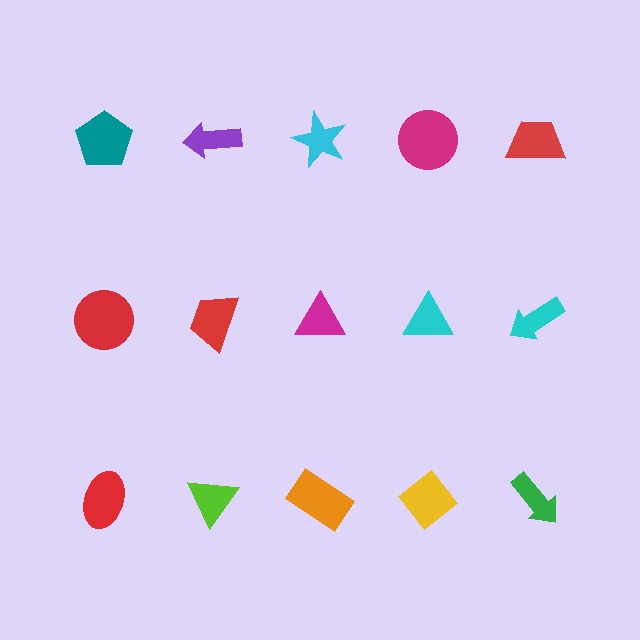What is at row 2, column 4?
A cyan triangle.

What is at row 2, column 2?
A red trapezoid.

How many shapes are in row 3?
5 shapes.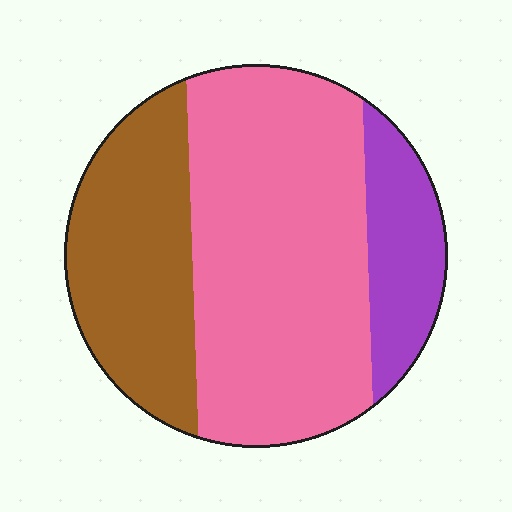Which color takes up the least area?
Purple, at roughly 15%.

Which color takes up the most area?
Pink, at roughly 55%.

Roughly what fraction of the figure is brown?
Brown covers about 30% of the figure.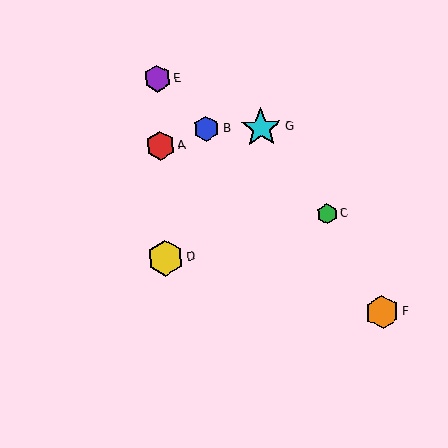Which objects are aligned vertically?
Objects A, D, E are aligned vertically.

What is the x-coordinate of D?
Object D is at x≈165.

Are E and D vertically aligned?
Yes, both are at x≈157.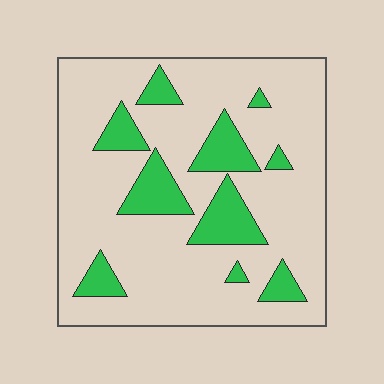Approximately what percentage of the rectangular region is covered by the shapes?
Approximately 20%.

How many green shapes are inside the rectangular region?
10.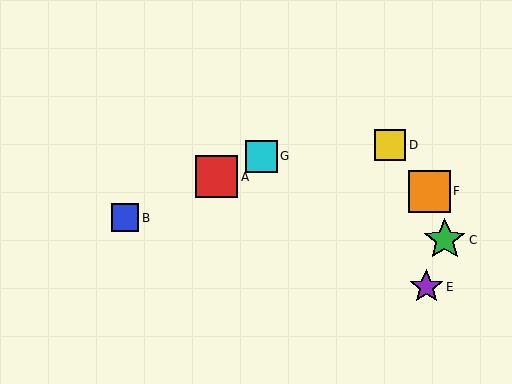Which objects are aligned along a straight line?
Objects A, B, G are aligned along a straight line.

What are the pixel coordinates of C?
Object C is at (445, 240).